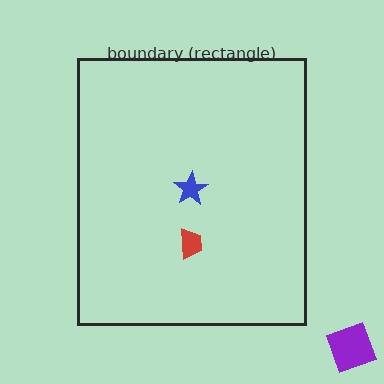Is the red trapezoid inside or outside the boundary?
Inside.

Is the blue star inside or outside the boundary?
Inside.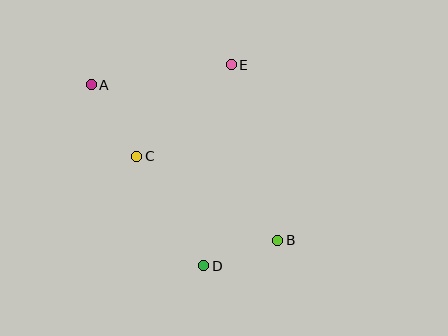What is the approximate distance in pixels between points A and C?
The distance between A and C is approximately 85 pixels.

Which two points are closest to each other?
Points B and D are closest to each other.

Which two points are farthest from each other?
Points A and B are farthest from each other.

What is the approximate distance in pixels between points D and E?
The distance between D and E is approximately 203 pixels.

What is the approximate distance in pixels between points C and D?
The distance between C and D is approximately 128 pixels.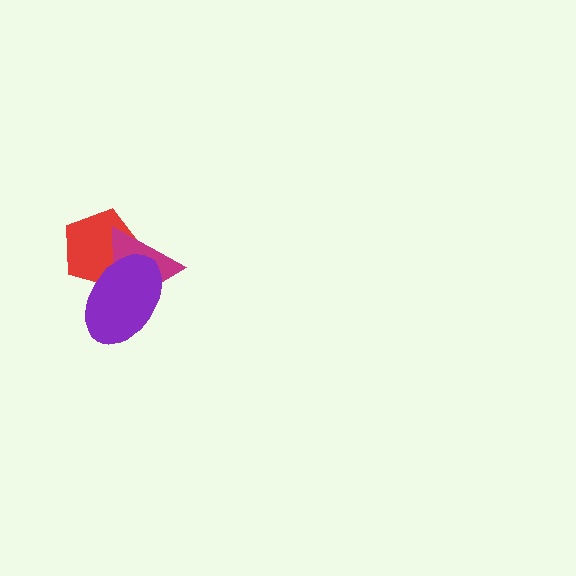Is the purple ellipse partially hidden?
No, no other shape covers it.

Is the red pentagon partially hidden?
Yes, it is partially covered by another shape.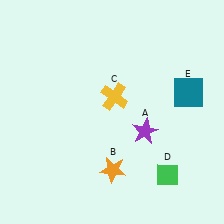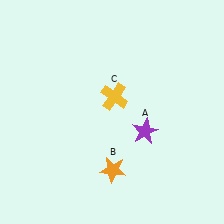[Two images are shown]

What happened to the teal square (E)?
The teal square (E) was removed in Image 2. It was in the top-right area of Image 1.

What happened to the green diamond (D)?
The green diamond (D) was removed in Image 2. It was in the bottom-right area of Image 1.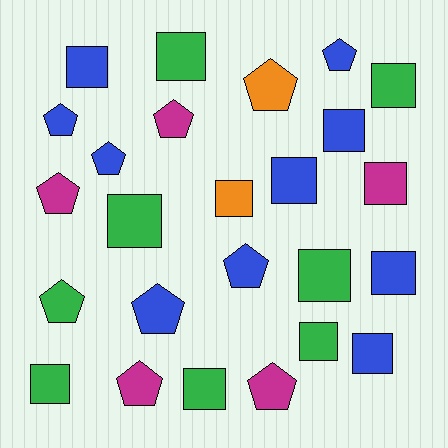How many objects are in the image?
There are 25 objects.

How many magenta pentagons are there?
There are 4 magenta pentagons.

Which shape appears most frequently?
Square, with 14 objects.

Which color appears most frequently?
Blue, with 10 objects.